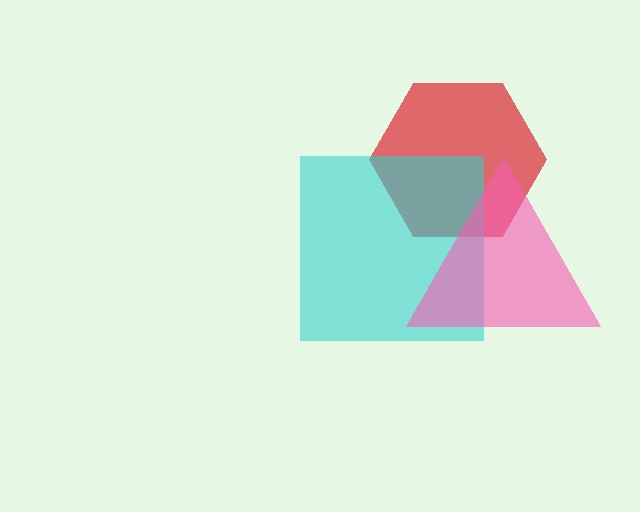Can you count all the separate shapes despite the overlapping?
Yes, there are 3 separate shapes.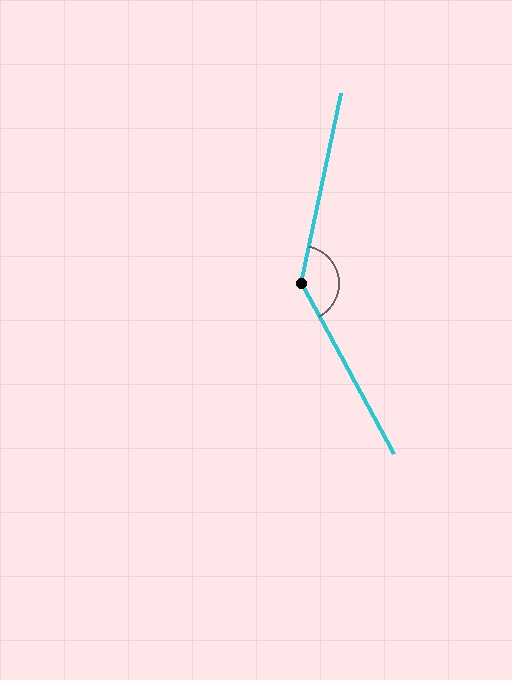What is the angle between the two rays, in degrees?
Approximately 139 degrees.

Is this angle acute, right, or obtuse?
It is obtuse.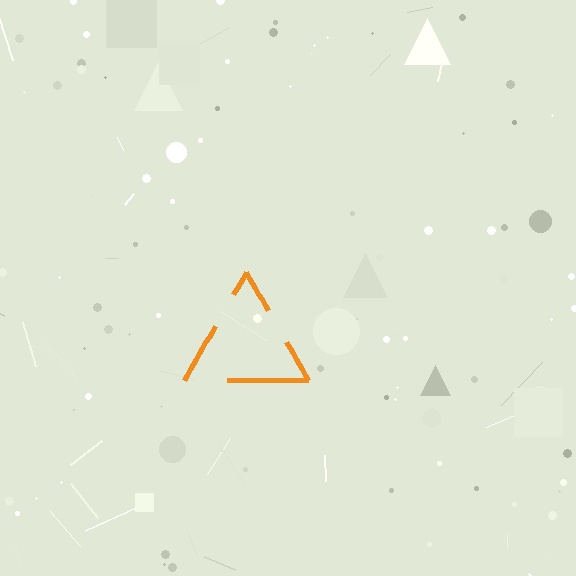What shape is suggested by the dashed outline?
The dashed outline suggests a triangle.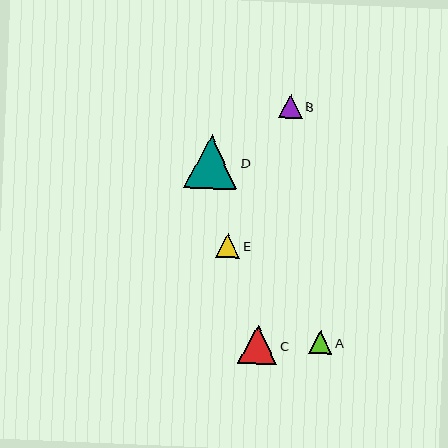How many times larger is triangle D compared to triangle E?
Triangle D is approximately 2.2 times the size of triangle E.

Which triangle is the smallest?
Triangle A is the smallest with a size of approximately 23 pixels.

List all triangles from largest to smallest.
From largest to smallest: D, C, E, B, A.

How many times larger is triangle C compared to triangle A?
Triangle C is approximately 1.7 times the size of triangle A.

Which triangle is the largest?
Triangle D is the largest with a size of approximately 53 pixels.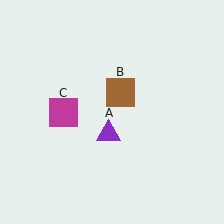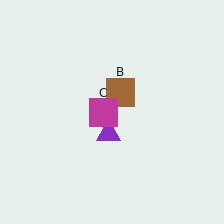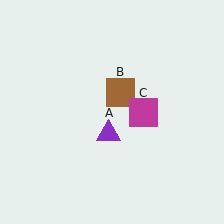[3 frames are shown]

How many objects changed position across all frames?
1 object changed position: magenta square (object C).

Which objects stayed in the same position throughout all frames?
Purple triangle (object A) and brown square (object B) remained stationary.